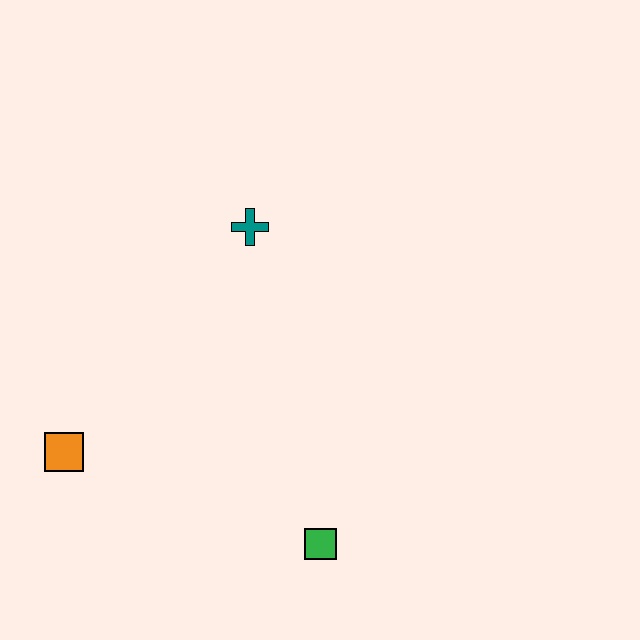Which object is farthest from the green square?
The teal cross is farthest from the green square.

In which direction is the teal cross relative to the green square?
The teal cross is above the green square.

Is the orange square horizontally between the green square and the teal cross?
No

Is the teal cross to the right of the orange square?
Yes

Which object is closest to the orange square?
The green square is closest to the orange square.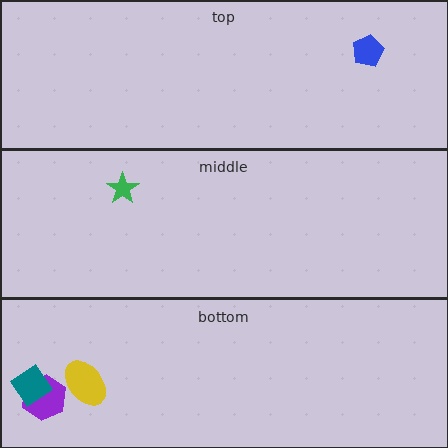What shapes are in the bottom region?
The purple hexagon, the yellow ellipse, the teal diamond.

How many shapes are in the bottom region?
3.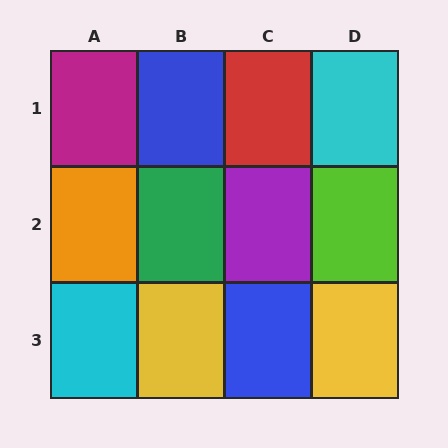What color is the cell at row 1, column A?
Magenta.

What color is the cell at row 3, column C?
Blue.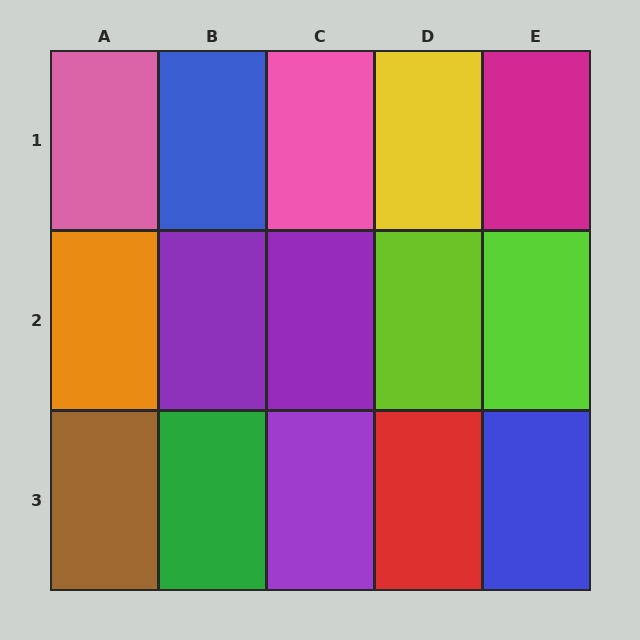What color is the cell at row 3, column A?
Brown.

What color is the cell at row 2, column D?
Lime.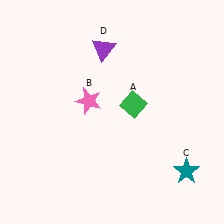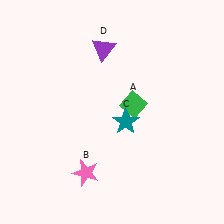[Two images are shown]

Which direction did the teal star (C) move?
The teal star (C) moved left.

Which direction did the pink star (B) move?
The pink star (B) moved down.